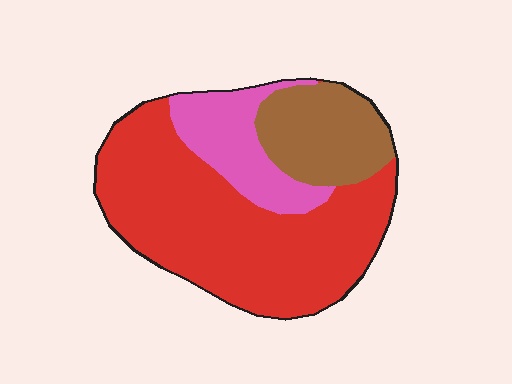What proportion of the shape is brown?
Brown covers 20% of the shape.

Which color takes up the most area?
Red, at roughly 60%.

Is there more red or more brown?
Red.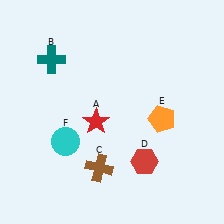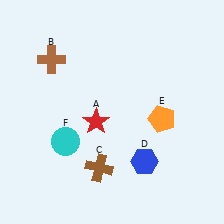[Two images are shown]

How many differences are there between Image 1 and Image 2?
There are 2 differences between the two images.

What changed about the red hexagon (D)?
In Image 1, D is red. In Image 2, it changed to blue.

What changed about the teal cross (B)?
In Image 1, B is teal. In Image 2, it changed to brown.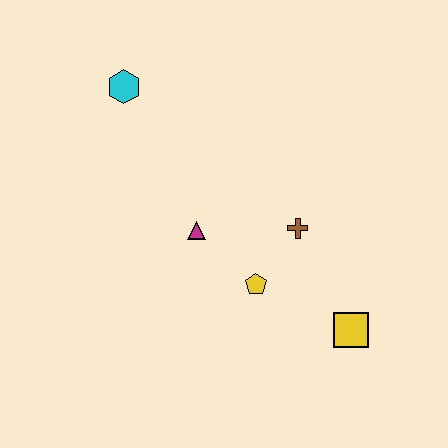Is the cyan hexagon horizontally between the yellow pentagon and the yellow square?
No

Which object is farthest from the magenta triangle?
The yellow square is farthest from the magenta triangle.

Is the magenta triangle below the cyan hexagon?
Yes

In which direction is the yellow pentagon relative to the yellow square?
The yellow pentagon is to the left of the yellow square.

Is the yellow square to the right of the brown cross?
Yes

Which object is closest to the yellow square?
The yellow pentagon is closest to the yellow square.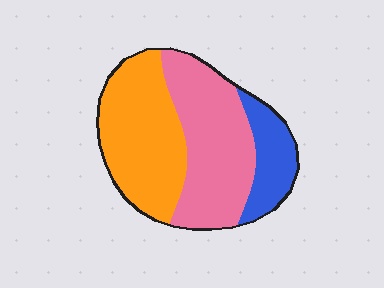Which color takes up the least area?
Blue, at roughly 15%.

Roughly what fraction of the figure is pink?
Pink takes up between a third and a half of the figure.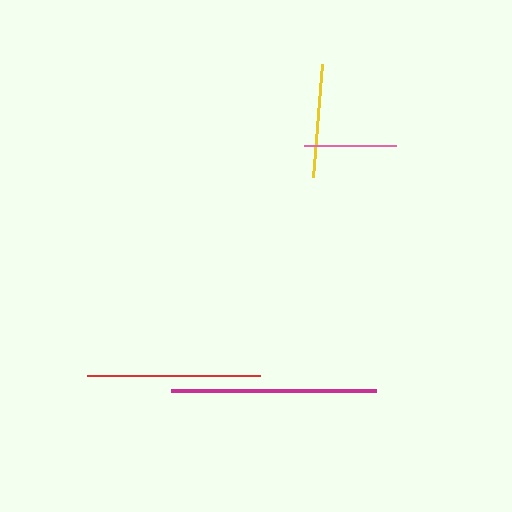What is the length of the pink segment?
The pink segment is approximately 92 pixels long.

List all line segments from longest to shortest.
From longest to shortest: magenta, red, yellow, pink.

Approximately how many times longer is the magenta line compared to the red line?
The magenta line is approximately 1.2 times the length of the red line.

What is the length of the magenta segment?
The magenta segment is approximately 205 pixels long.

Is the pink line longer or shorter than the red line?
The red line is longer than the pink line.